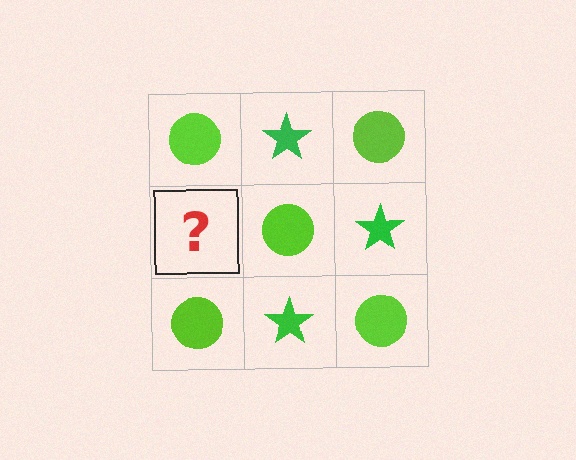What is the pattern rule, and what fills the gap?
The rule is that it alternates lime circle and green star in a checkerboard pattern. The gap should be filled with a green star.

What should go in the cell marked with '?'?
The missing cell should contain a green star.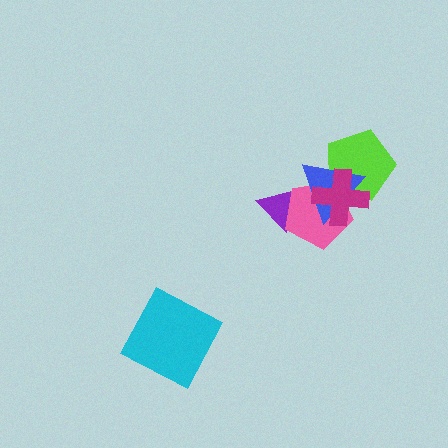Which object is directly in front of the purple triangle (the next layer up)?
The pink pentagon is directly in front of the purple triangle.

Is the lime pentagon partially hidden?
Yes, it is partially covered by another shape.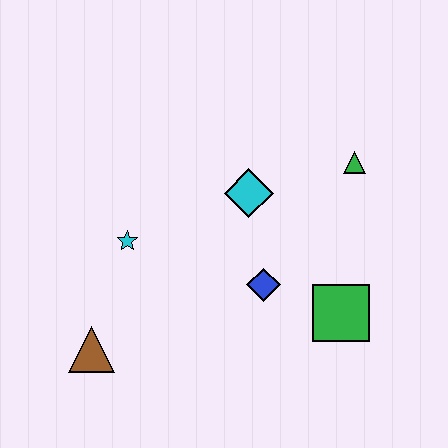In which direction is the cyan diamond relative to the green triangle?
The cyan diamond is to the left of the green triangle.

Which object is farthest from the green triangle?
The brown triangle is farthest from the green triangle.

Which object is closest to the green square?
The blue diamond is closest to the green square.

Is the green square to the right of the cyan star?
Yes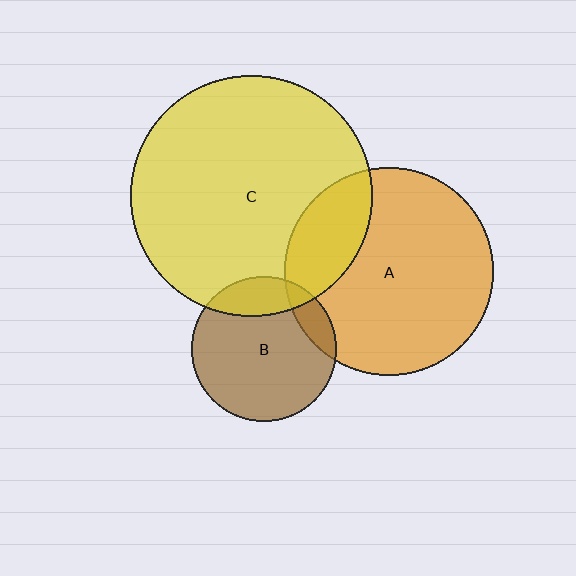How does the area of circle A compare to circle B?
Approximately 2.1 times.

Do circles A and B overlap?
Yes.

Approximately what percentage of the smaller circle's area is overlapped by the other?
Approximately 10%.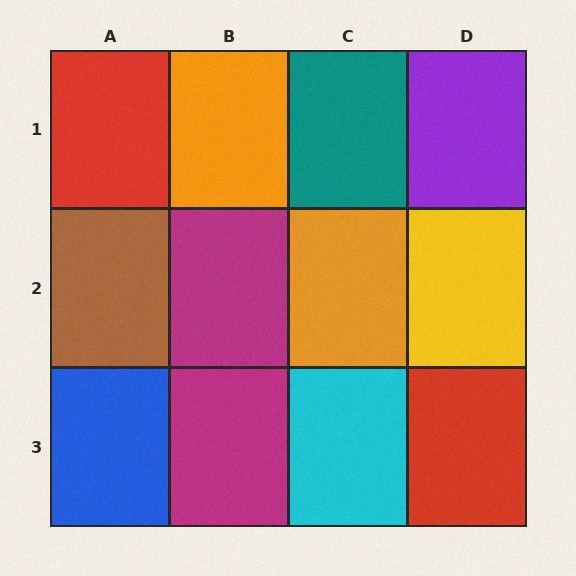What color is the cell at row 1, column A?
Red.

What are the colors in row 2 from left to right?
Brown, magenta, orange, yellow.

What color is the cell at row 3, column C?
Cyan.